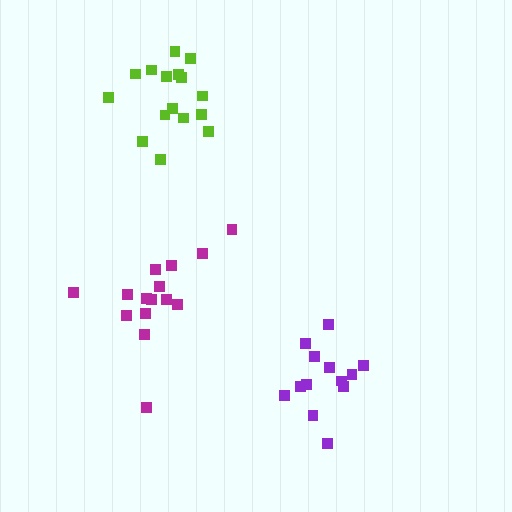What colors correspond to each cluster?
The clusters are colored: magenta, lime, purple.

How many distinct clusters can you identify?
There are 3 distinct clusters.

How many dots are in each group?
Group 1: 15 dots, Group 2: 16 dots, Group 3: 13 dots (44 total).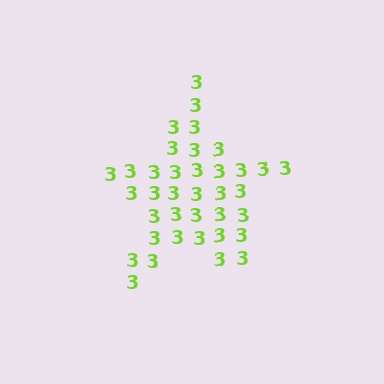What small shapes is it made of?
It is made of small digit 3's.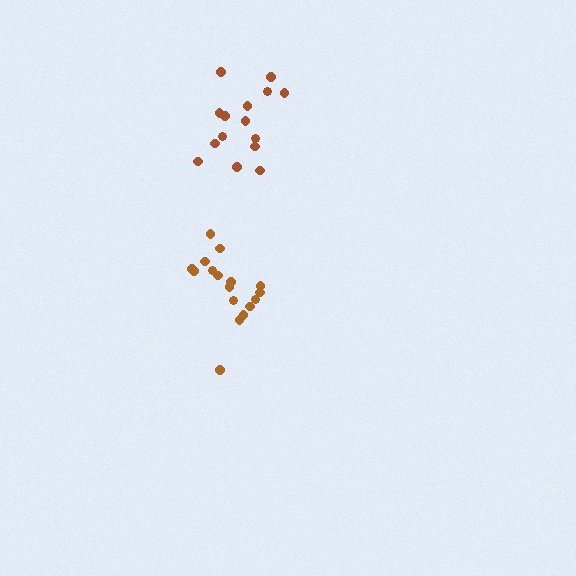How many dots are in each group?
Group 1: 15 dots, Group 2: 17 dots (32 total).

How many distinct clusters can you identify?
There are 2 distinct clusters.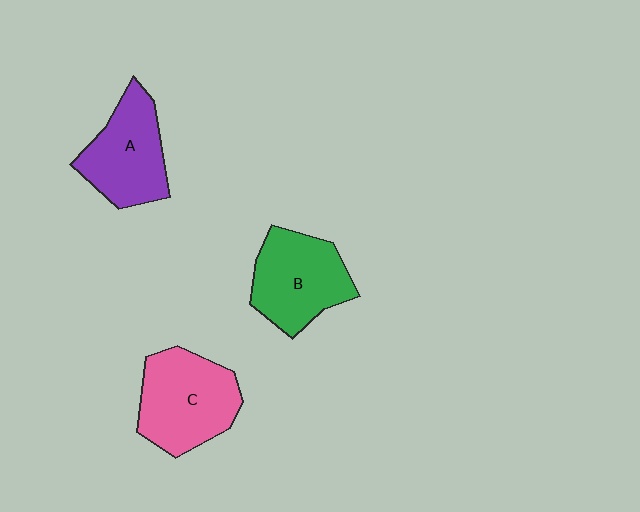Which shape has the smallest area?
Shape A (purple).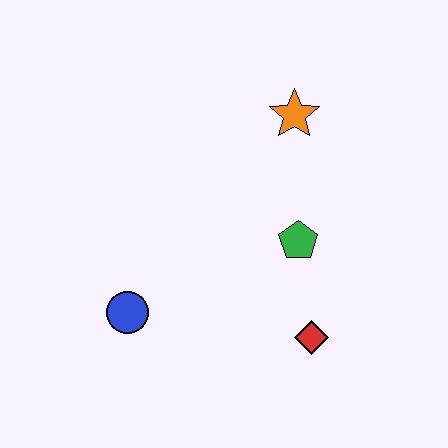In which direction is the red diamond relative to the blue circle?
The red diamond is to the right of the blue circle.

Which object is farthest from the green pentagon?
The blue circle is farthest from the green pentagon.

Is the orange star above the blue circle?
Yes